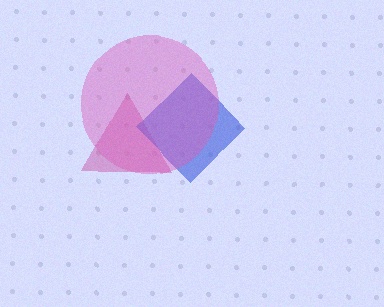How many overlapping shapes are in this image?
There are 3 overlapping shapes in the image.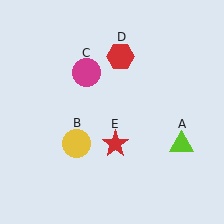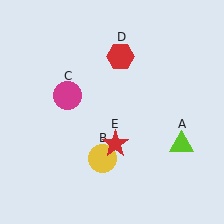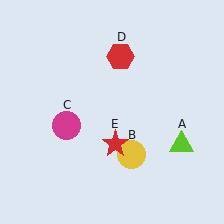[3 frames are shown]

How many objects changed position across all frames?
2 objects changed position: yellow circle (object B), magenta circle (object C).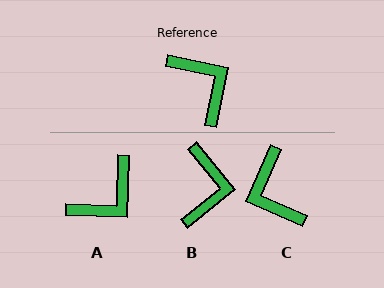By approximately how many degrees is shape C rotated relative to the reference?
Approximately 168 degrees counter-clockwise.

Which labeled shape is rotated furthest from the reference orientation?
C, about 168 degrees away.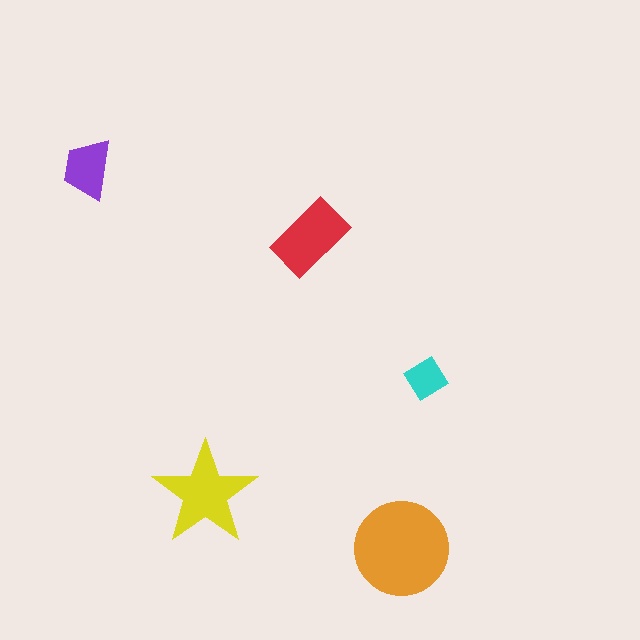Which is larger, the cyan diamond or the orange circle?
The orange circle.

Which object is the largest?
The orange circle.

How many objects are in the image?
There are 5 objects in the image.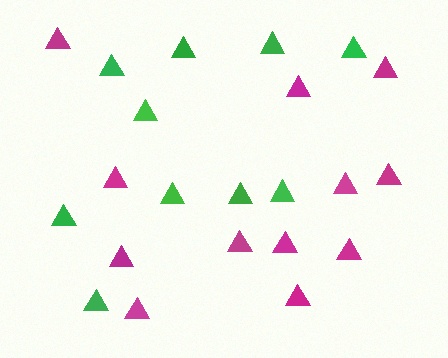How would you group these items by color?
There are 2 groups: one group of green triangles (10) and one group of magenta triangles (12).